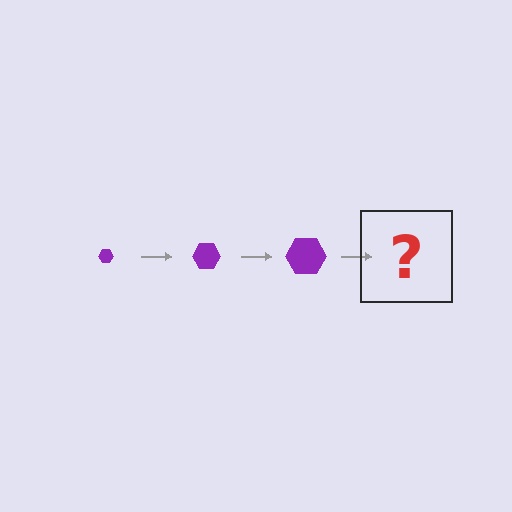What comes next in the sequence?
The next element should be a purple hexagon, larger than the previous one.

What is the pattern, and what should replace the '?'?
The pattern is that the hexagon gets progressively larger each step. The '?' should be a purple hexagon, larger than the previous one.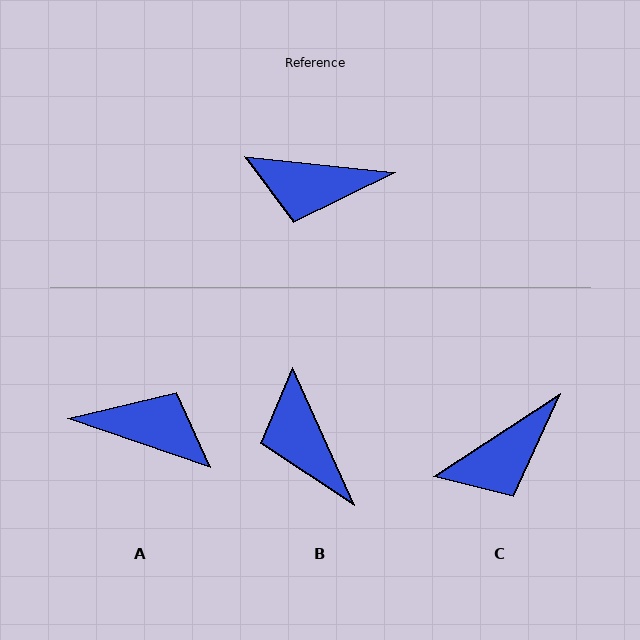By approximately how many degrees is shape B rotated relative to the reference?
Approximately 60 degrees clockwise.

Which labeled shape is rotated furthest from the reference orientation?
A, about 167 degrees away.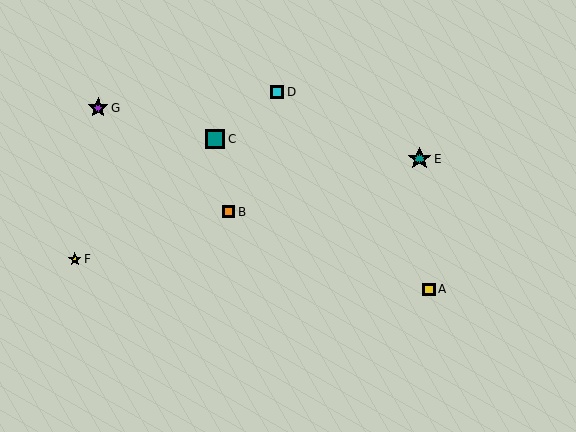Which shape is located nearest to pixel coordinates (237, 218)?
The orange square (labeled B) at (229, 212) is nearest to that location.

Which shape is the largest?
The teal star (labeled E) is the largest.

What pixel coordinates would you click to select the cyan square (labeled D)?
Click at (277, 92) to select the cyan square D.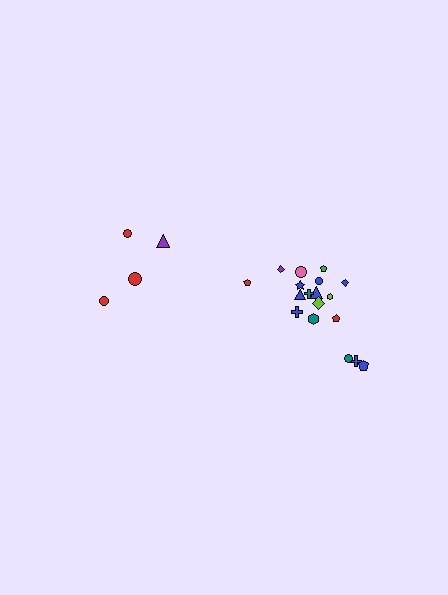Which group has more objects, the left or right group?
The right group.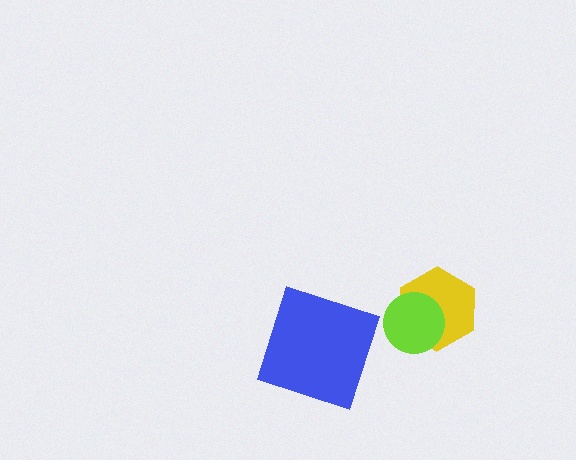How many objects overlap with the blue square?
0 objects overlap with the blue square.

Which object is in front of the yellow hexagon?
The lime circle is in front of the yellow hexagon.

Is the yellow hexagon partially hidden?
Yes, it is partially covered by another shape.